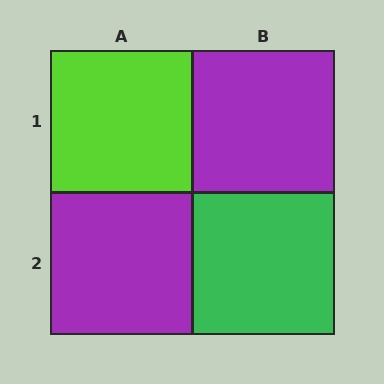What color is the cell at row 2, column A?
Purple.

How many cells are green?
1 cell is green.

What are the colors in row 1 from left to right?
Lime, purple.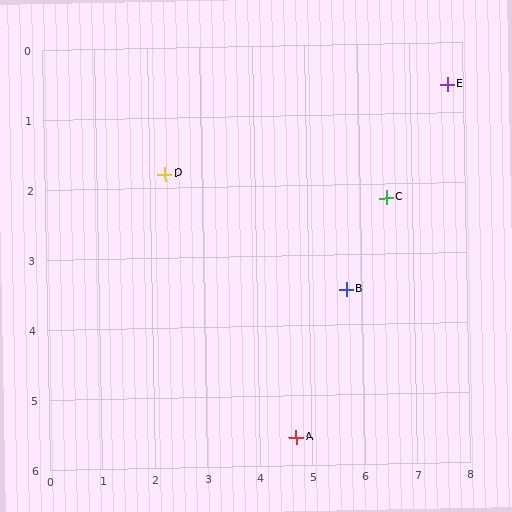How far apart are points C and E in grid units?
Points C and E are about 2.0 grid units apart.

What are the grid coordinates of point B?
Point B is at approximately (5.7, 3.5).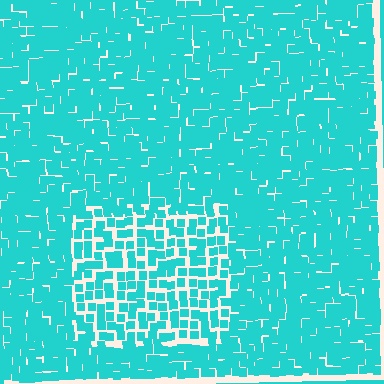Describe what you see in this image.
The image contains small cyan elements arranged at two different densities. A rectangle-shaped region is visible where the elements are less densely packed than the surrounding area.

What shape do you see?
I see a rectangle.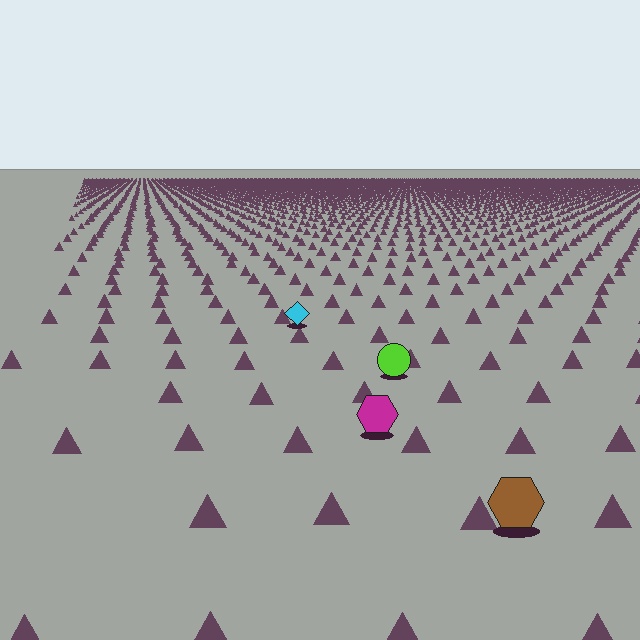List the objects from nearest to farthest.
From nearest to farthest: the brown hexagon, the magenta hexagon, the lime circle, the cyan diamond.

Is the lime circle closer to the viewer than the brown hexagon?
No. The brown hexagon is closer — you can tell from the texture gradient: the ground texture is coarser near it.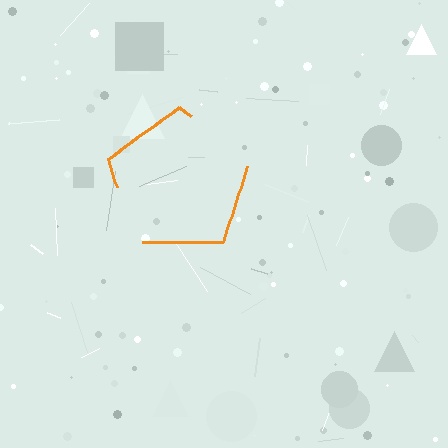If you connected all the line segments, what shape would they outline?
They would outline a pentagon.